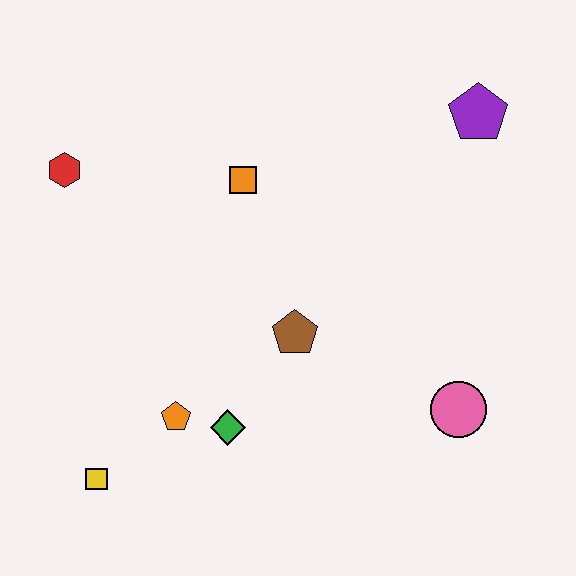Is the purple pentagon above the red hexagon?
Yes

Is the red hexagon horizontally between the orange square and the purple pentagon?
No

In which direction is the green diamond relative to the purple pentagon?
The green diamond is below the purple pentagon.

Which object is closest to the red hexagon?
The orange square is closest to the red hexagon.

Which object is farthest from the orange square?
The yellow square is farthest from the orange square.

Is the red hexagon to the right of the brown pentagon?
No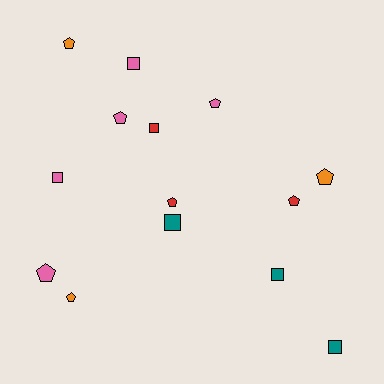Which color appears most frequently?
Pink, with 5 objects.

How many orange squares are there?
There are no orange squares.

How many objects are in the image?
There are 14 objects.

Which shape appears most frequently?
Pentagon, with 8 objects.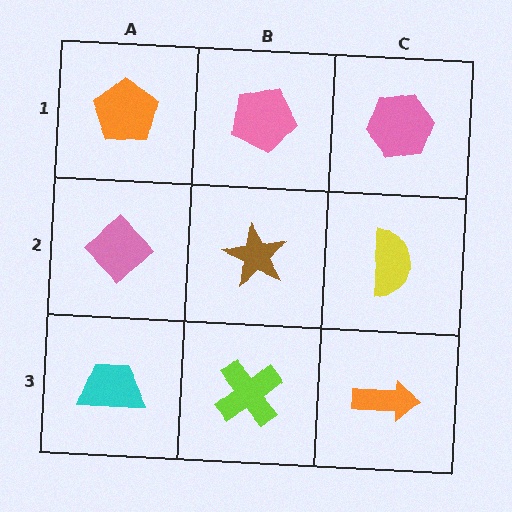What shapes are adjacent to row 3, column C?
A yellow semicircle (row 2, column C), a lime cross (row 3, column B).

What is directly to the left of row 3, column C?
A lime cross.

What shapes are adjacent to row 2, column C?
A pink hexagon (row 1, column C), an orange arrow (row 3, column C), a brown star (row 2, column B).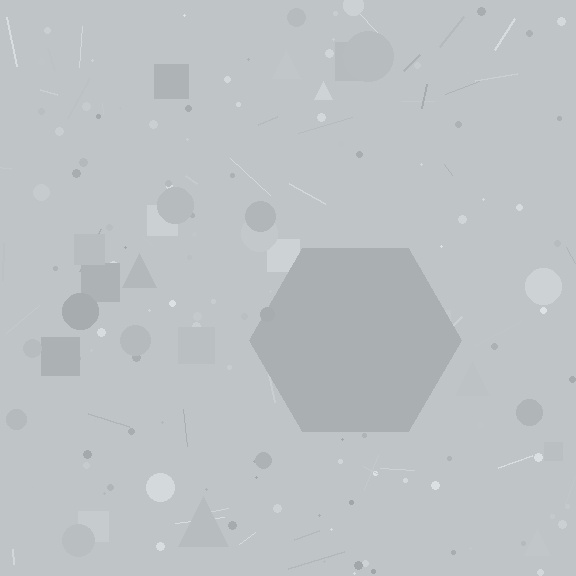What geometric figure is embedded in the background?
A hexagon is embedded in the background.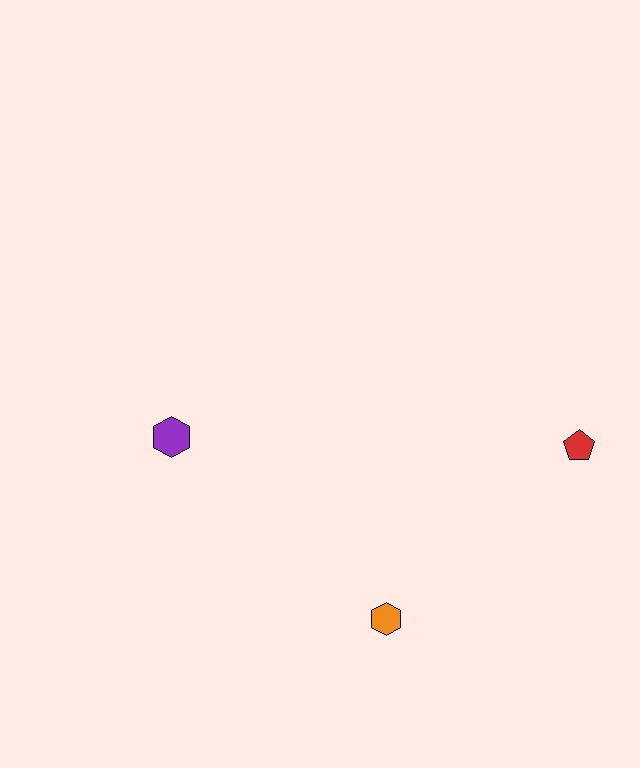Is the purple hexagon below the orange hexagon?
No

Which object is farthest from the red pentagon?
The purple hexagon is farthest from the red pentagon.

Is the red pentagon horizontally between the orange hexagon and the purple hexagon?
No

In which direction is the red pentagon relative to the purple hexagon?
The red pentagon is to the right of the purple hexagon.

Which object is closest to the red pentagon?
The orange hexagon is closest to the red pentagon.